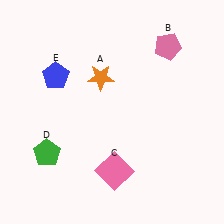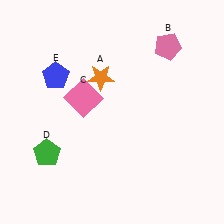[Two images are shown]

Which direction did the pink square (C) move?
The pink square (C) moved up.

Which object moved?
The pink square (C) moved up.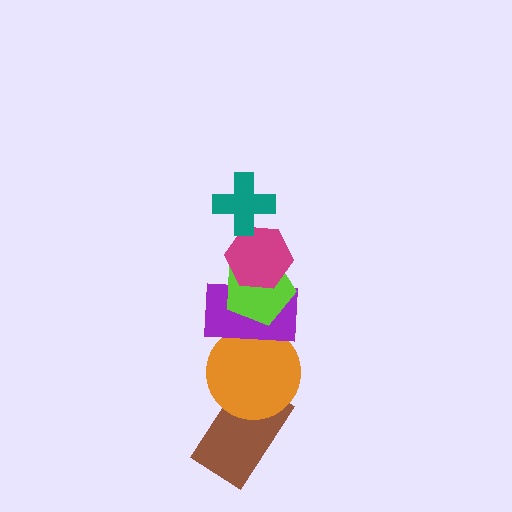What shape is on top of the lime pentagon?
The magenta hexagon is on top of the lime pentagon.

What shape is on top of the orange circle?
The purple rectangle is on top of the orange circle.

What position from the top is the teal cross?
The teal cross is 1st from the top.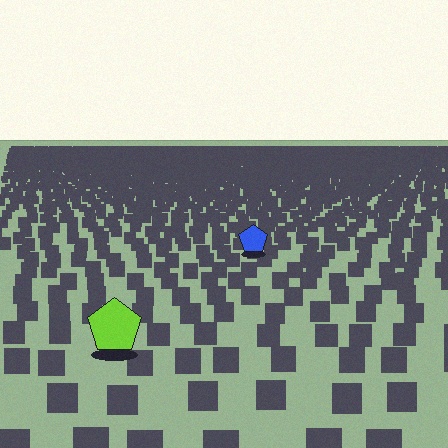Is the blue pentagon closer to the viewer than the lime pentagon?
No. The lime pentagon is closer — you can tell from the texture gradient: the ground texture is coarser near it.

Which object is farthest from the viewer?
The blue pentagon is farthest from the viewer. It appears smaller and the ground texture around it is denser.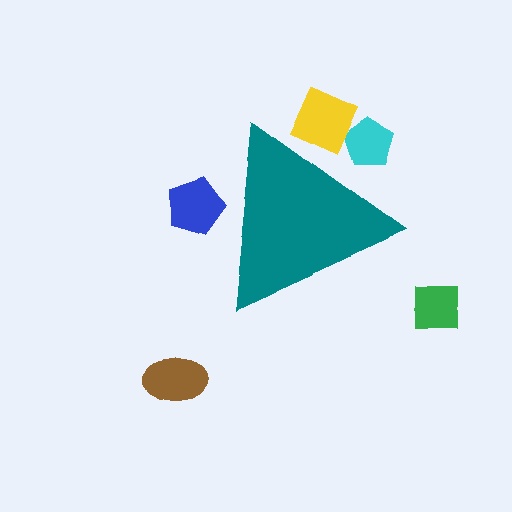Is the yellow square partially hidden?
Yes, the yellow square is partially hidden behind the teal triangle.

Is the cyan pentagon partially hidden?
Yes, the cyan pentagon is partially hidden behind the teal triangle.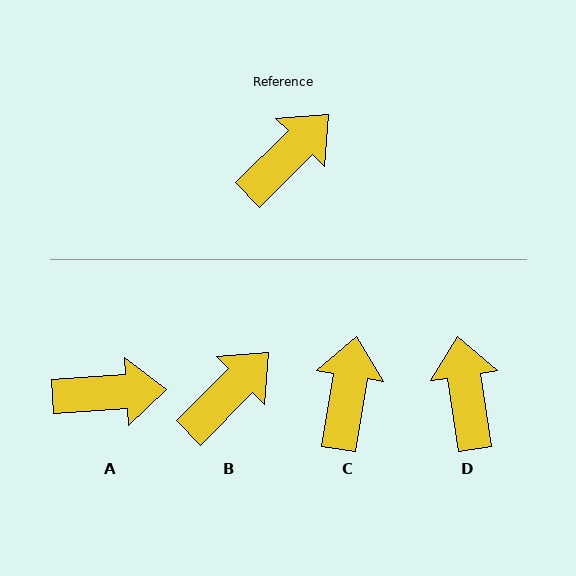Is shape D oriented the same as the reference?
No, it is off by about 54 degrees.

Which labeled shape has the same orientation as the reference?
B.